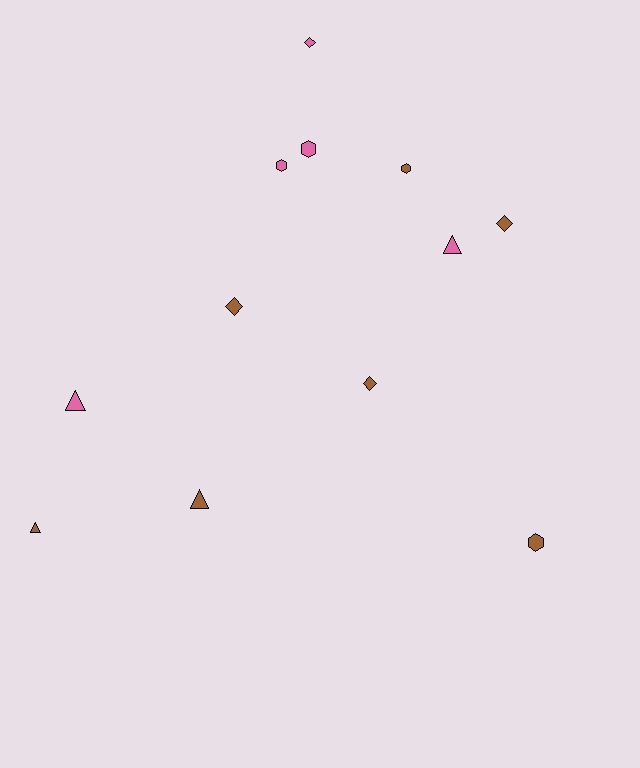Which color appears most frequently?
Brown, with 7 objects.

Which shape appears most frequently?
Hexagon, with 4 objects.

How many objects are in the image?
There are 12 objects.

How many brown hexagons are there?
There are 2 brown hexagons.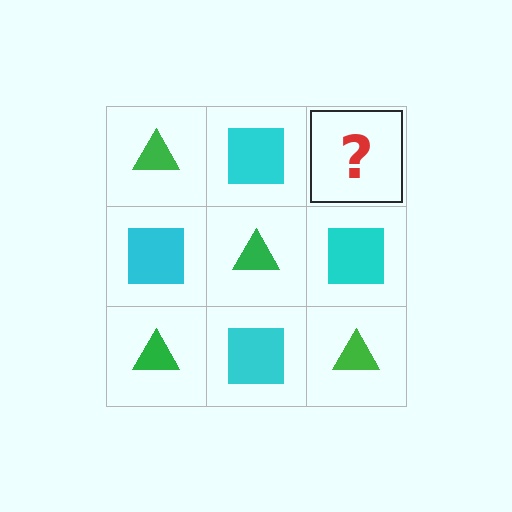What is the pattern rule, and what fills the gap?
The rule is that it alternates green triangle and cyan square in a checkerboard pattern. The gap should be filled with a green triangle.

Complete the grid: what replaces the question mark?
The question mark should be replaced with a green triangle.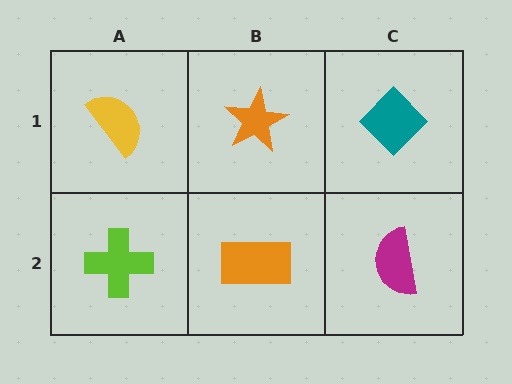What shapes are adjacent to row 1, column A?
A lime cross (row 2, column A), an orange star (row 1, column B).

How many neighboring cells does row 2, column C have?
2.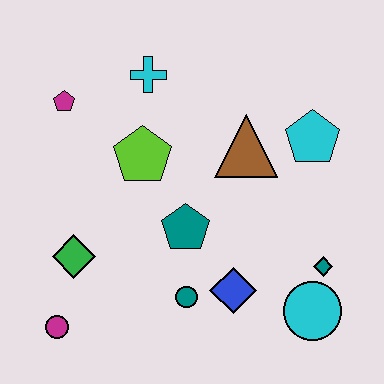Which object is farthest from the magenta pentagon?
The cyan circle is farthest from the magenta pentagon.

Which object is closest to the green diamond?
The magenta circle is closest to the green diamond.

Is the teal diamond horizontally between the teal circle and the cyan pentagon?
No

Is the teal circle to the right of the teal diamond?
No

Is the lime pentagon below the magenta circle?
No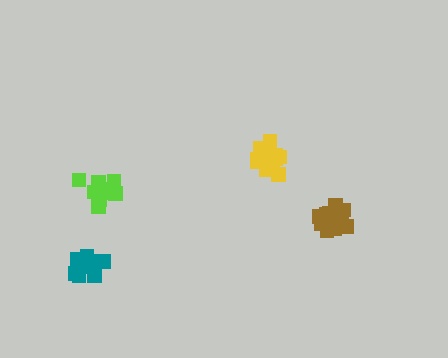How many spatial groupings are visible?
There are 4 spatial groupings.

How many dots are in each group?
Group 1: 10 dots, Group 2: 13 dots, Group 3: 10 dots, Group 4: 16 dots (49 total).